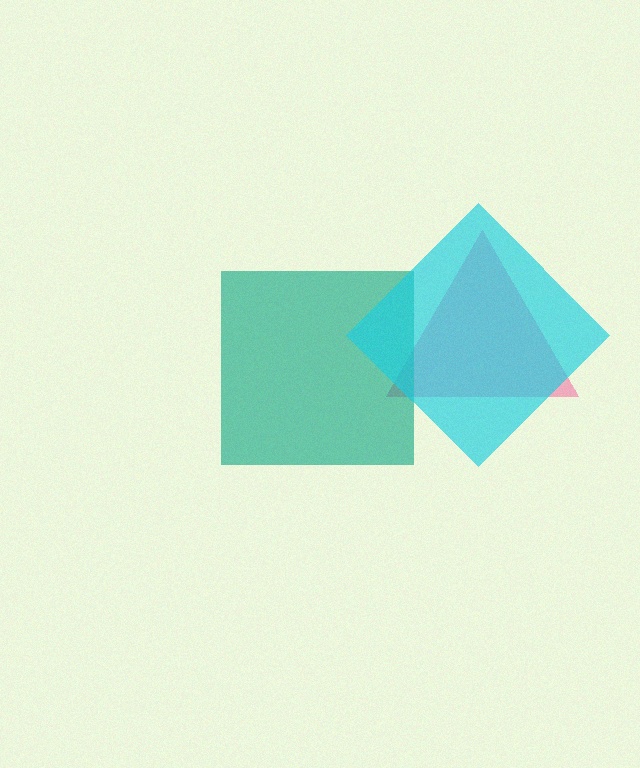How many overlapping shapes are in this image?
There are 3 overlapping shapes in the image.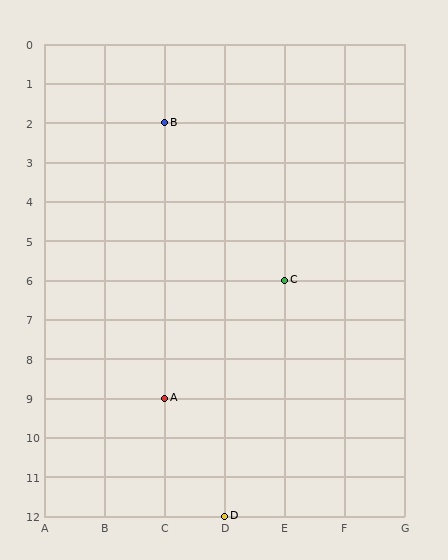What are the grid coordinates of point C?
Point C is at grid coordinates (E, 6).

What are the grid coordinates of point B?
Point B is at grid coordinates (C, 2).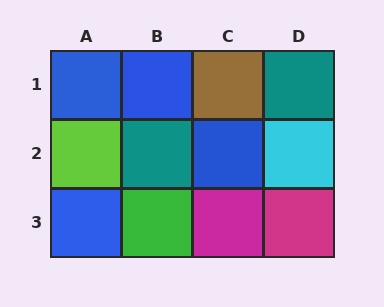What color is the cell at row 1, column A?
Blue.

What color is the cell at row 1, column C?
Brown.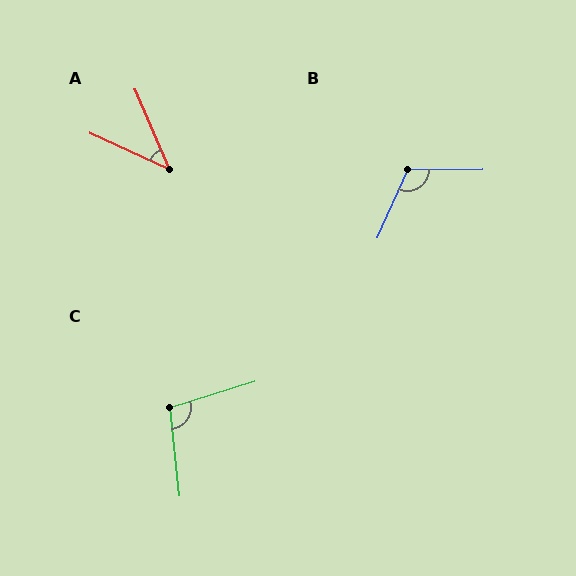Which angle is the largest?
B, at approximately 114 degrees.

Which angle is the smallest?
A, at approximately 43 degrees.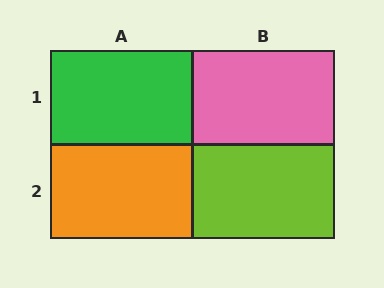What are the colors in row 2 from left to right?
Orange, lime.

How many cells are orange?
1 cell is orange.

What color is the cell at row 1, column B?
Pink.